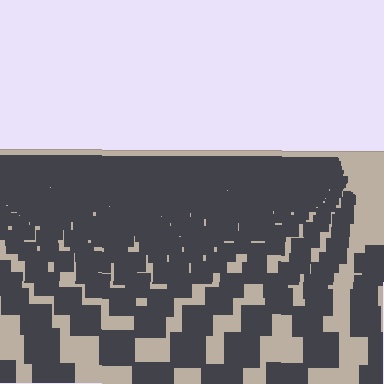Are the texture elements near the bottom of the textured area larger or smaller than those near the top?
Larger. Near the bottom, elements are closer to the viewer and appear at a bigger on-screen size.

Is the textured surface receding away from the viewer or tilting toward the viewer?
The surface is receding away from the viewer. Texture elements get smaller and denser toward the top.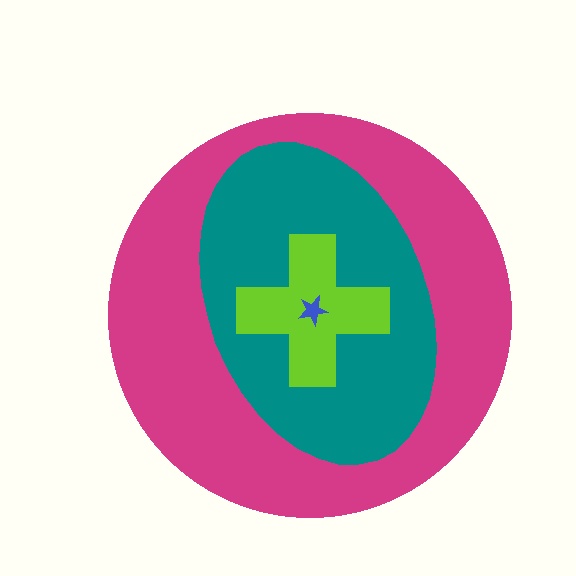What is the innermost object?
The blue star.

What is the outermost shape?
The magenta circle.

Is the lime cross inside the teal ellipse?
Yes.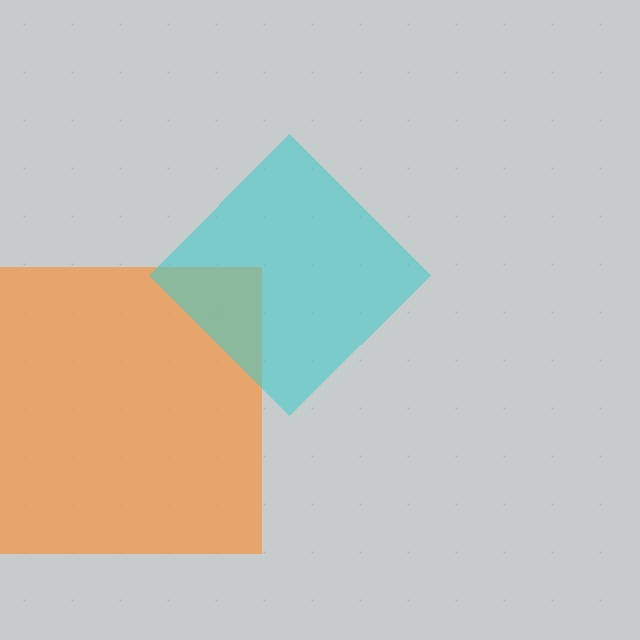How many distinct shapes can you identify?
There are 2 distinct shapes: an orange square, a cyan diamond.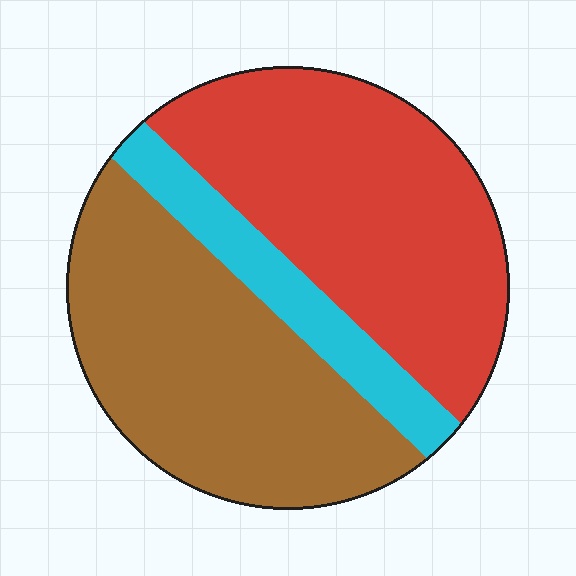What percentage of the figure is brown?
Brown covers roughly 40% of the figure.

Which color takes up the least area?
Cyan, at roughly 15%.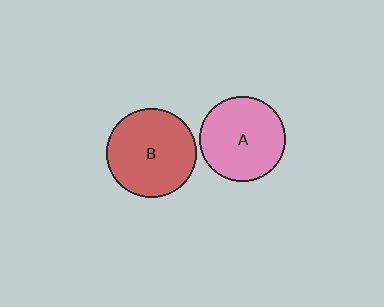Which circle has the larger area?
Circle B (red).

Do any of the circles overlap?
No, none of the circles overlap.